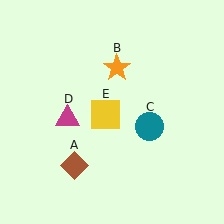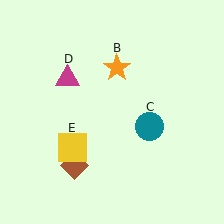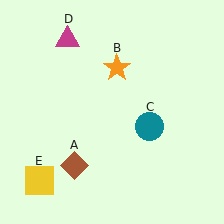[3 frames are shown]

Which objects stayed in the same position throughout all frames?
Brown diamond (object A) and orange star (object B) and teal circle (object C) remained stationary.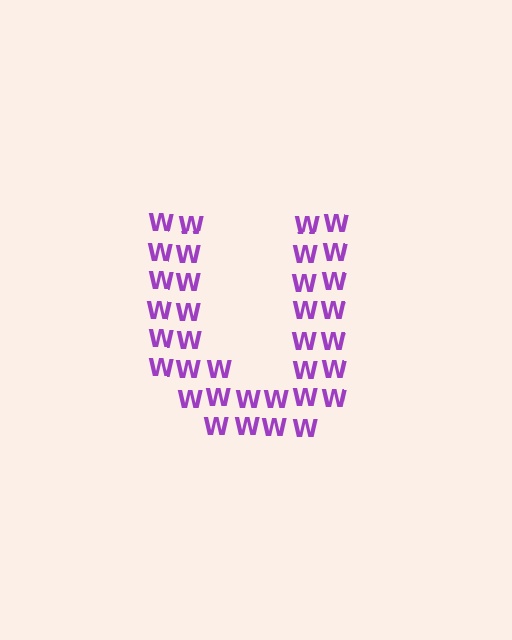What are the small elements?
The small elements are letter W's.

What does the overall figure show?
The overall figure shows the letter U.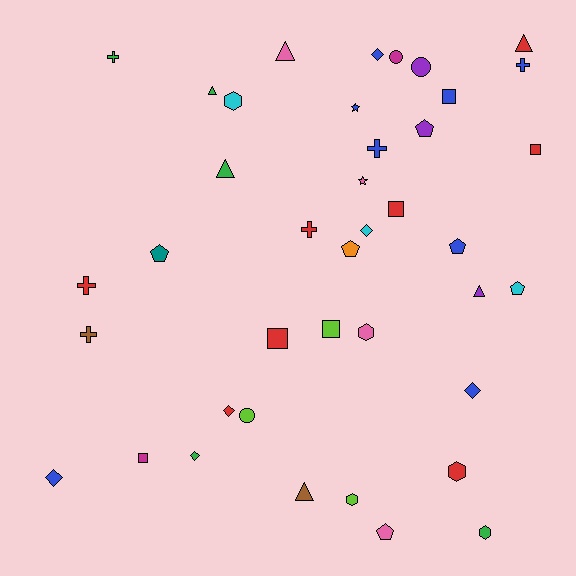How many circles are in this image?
There are 3 circles.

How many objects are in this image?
There are 40 objects.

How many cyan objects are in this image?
There are 3 cyan objects.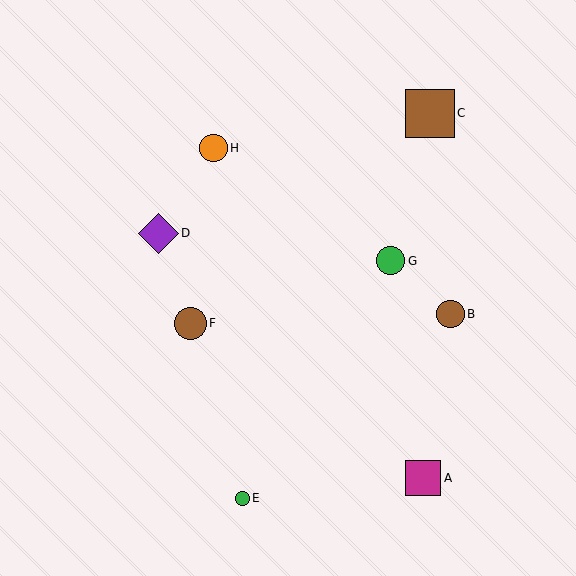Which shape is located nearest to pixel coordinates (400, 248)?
The green circle (labeled G) at (391, 261) is nearest to that location.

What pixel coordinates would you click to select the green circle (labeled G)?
Click at (391, 261) to select the green circle G.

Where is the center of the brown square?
The center of the brown square is at (430, 113).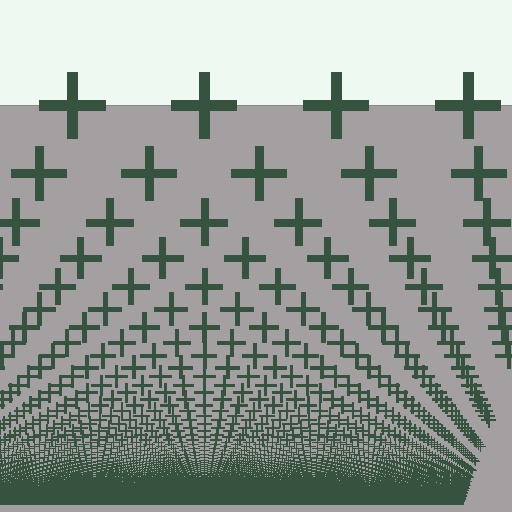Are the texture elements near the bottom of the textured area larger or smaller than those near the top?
Smaller. The gradient is inverted — elements near the bottom are smaller and denser.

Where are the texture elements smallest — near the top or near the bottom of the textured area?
Near the bottom.